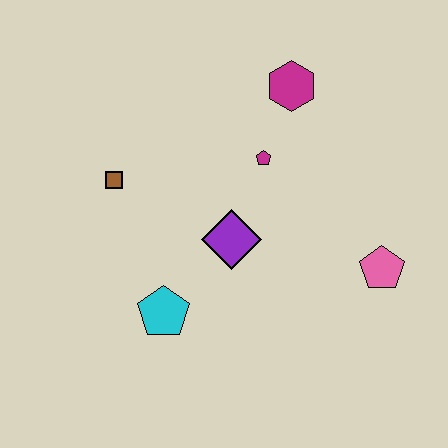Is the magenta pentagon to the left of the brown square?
No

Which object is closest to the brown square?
The purple diamond is closest to the brown square.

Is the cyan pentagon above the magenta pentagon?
No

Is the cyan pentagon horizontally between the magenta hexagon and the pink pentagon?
No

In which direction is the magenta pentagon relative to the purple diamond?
The magenta pentagon is above the purple diamond.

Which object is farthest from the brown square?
The pink pentagon is farthest from the brown square.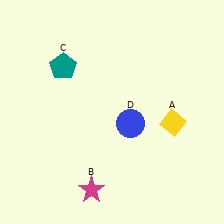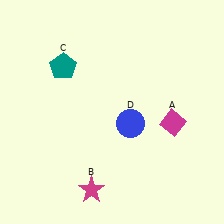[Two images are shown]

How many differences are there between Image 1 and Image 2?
There is 1 difference between the two images.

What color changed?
The diamond (A) changed from yellow in Image 1 to magenta in Image 2.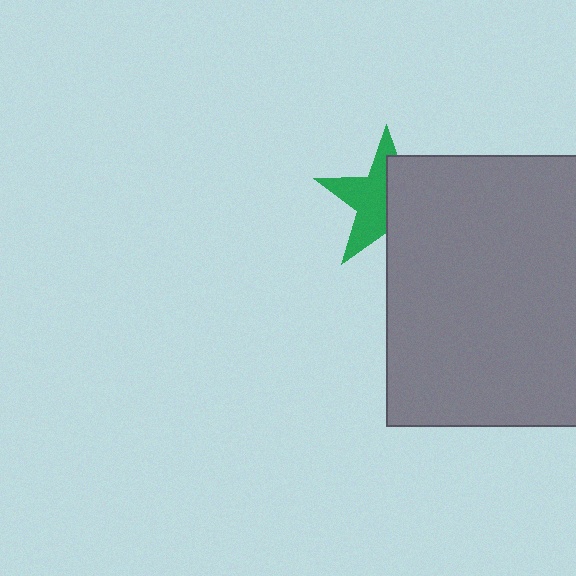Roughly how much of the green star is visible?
About half of it is visible (roughly 51%).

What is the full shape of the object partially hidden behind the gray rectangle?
The partially hidden object is a green star.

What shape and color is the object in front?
The object in front is a gray rectangle.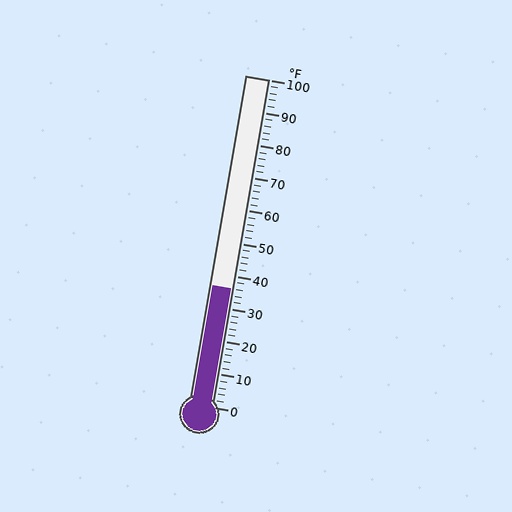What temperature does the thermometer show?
The thermometer shows approximately 36°F.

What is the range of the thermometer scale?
The thermometer scale ranges from 0°F to 100°F.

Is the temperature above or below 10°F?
The temperature is above 10°F.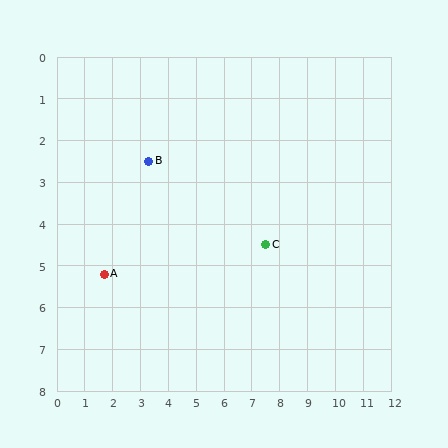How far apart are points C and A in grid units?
Points C and A are about 5.8 grid units apart.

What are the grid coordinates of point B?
Point B is at approximately (3.3, 2.5).